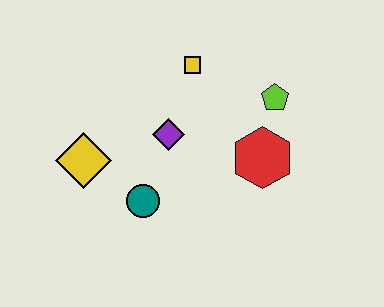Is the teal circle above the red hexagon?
No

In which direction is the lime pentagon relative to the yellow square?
The lime pentagon is to the right of the yellow square.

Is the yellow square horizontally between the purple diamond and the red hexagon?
Yes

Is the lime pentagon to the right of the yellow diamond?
Yes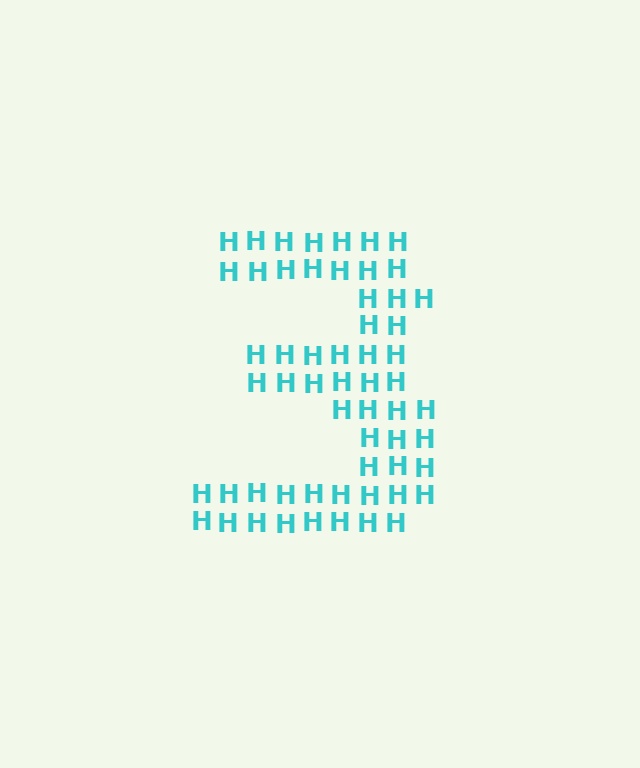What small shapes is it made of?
It is made of small letter H's.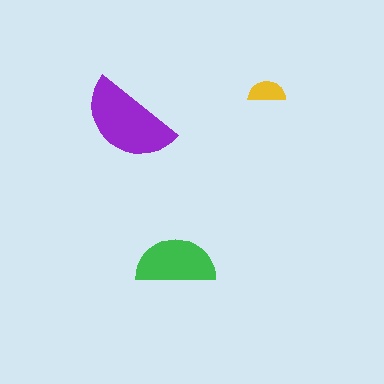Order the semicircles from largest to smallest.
the purple one, the green one, the yellow one.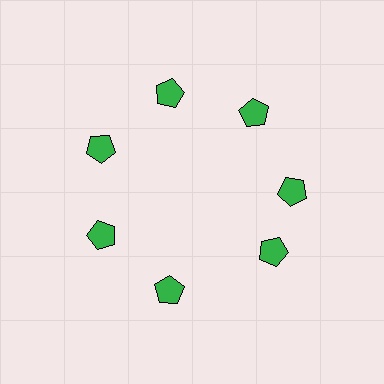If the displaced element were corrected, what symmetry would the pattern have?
It would have 7-fold rotational symmetry — the pattern would map onto itself every 51 degrees.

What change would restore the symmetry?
The symmetry would be restored by rotating it back into even spacing with its neighbors so that all 7 pentagons sit at equal angles and equal distance from the center.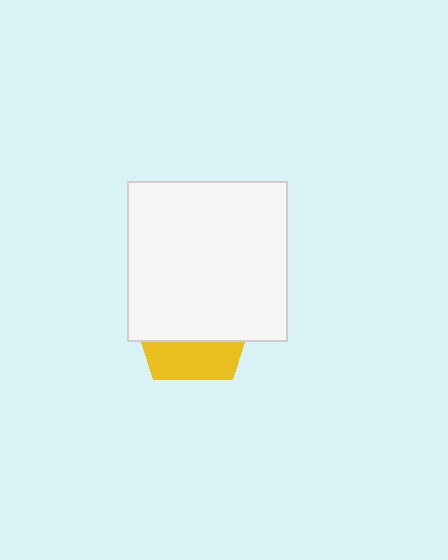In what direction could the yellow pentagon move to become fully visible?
The yellow pentagon could move down. That would shift it out from behind the white square entirely.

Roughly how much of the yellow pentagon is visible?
A small part of it is visible (roughly 33%).